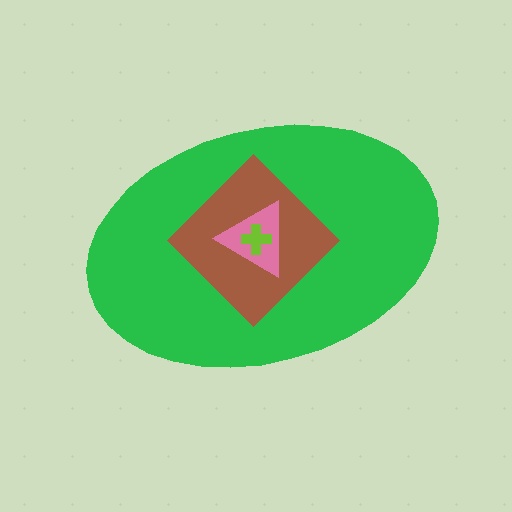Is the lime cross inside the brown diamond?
Yes.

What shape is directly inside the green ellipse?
The brown diamond.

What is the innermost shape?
The lime cross.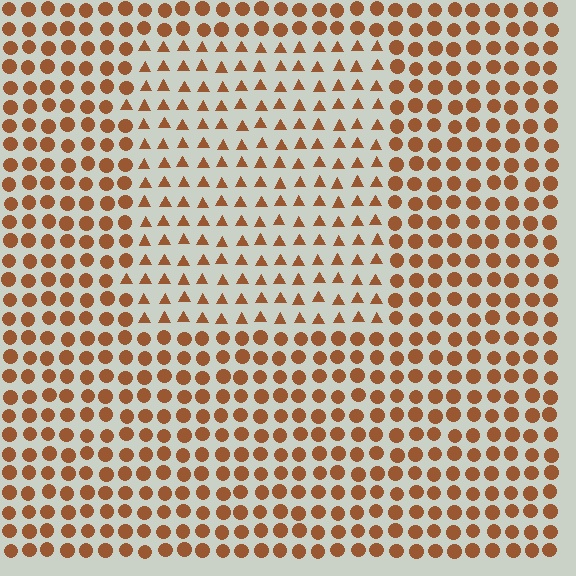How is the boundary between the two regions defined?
The boundary is defined by a change in element shape: triangles inside vs. circles outside. All elements share the same color and spacing.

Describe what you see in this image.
The image is filled with small brown elements arranged in a uniform grid. A rectangle-shaped region contains triangles, while the surrounding area contains circles. The boundary is defined purely by the change in element shape.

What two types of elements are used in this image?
The image uses triangles inside the rectangle region and circles outside it.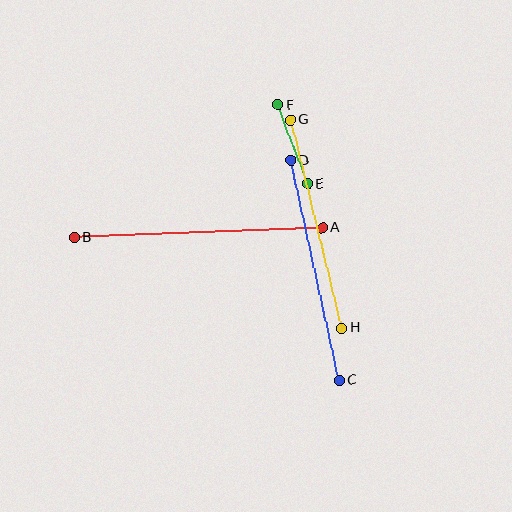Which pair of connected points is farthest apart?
Points A and B are farthest apart.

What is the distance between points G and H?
The distance is approximately 215 pixels.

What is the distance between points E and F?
The distance is approximately 84 pixels.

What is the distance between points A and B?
The distance is approximately 248 pixels.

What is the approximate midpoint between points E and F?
The midpoint is at approximately (293, 144) pixels.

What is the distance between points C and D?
The distance is approximately 225 pixels.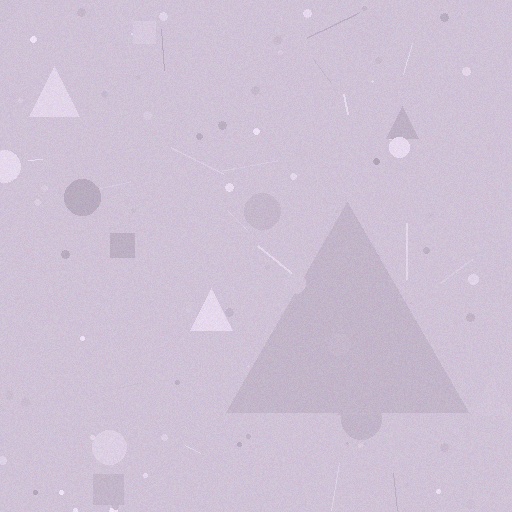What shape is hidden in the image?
A triangle is hidden in the image.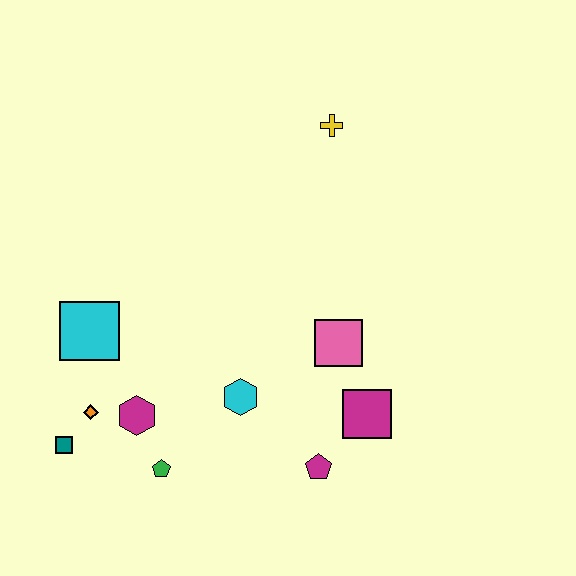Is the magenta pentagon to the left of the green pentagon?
No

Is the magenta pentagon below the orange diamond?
Yes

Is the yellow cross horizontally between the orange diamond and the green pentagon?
No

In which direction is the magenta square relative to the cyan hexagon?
The magenta square is to the right of the cyan hexagon.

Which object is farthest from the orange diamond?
The yellow cross is farthest from the orange diamond.